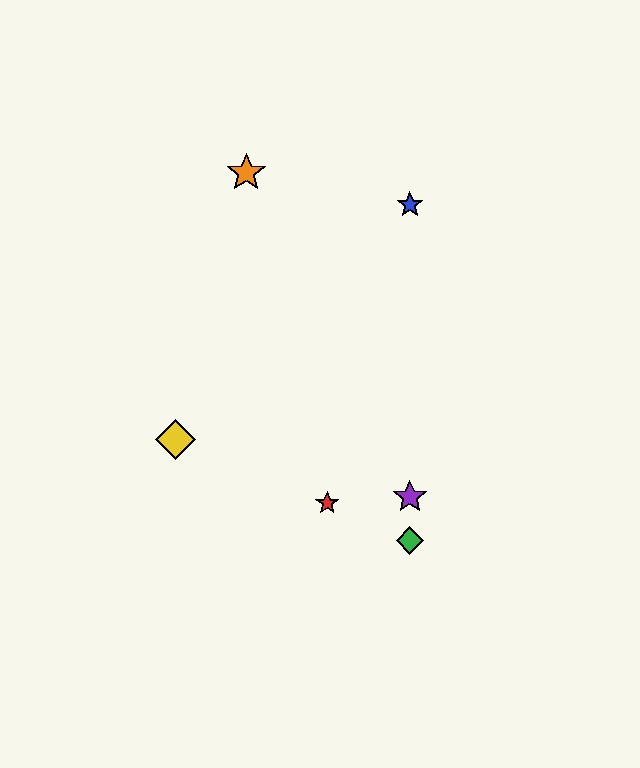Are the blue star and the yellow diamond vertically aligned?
No, the blue star is at x≈410 and the yellow diamond is at x≈176.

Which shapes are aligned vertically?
The blue star, the green diamond, the purple star are aligned vertically.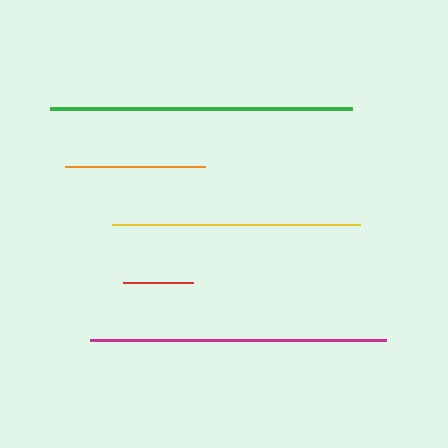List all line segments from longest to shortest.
From longest to shortest: green, magenta, yellow, orange, red.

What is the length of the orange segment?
The orange segment is approximately 140 pixels long.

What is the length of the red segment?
The red segment is approximately 70 pixels long.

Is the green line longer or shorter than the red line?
The green line is longer than the red line.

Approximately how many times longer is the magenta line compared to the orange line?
The magenta line is approximately 2.1 times the length of the orange line.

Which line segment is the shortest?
The red line is the shortest at approximately 70 pixels.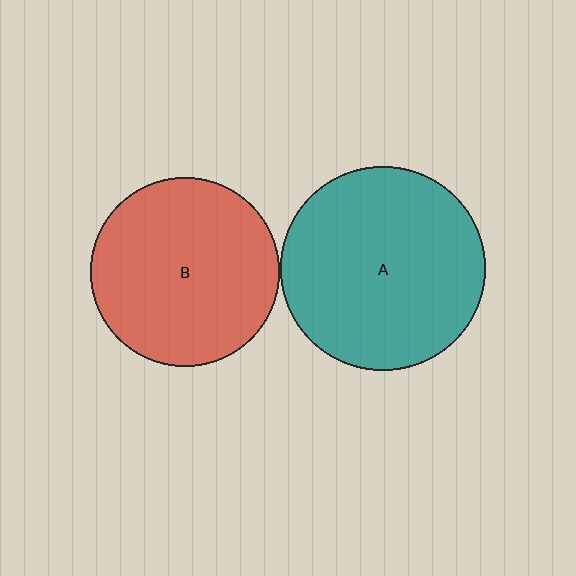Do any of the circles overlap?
No, none of the circles overlap.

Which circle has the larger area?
Circle A (teal).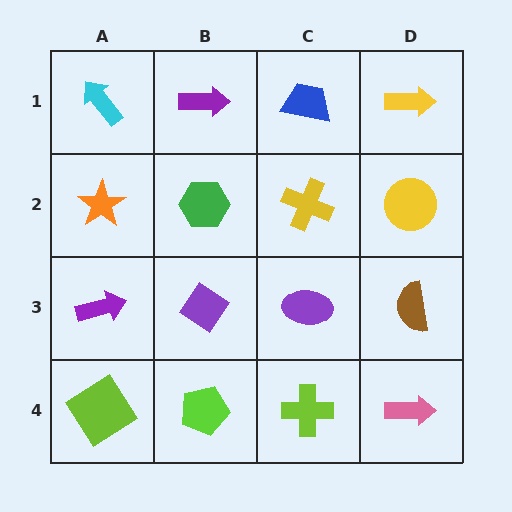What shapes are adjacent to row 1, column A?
An orange star (row 2, column A), a purple arrow (row 1, column B).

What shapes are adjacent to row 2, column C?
A blue trapezoid (row 1, column C), a purple ellipse (row 3, column C), a green hexagon (row 2, column B), a yellow circle (row 2, column D).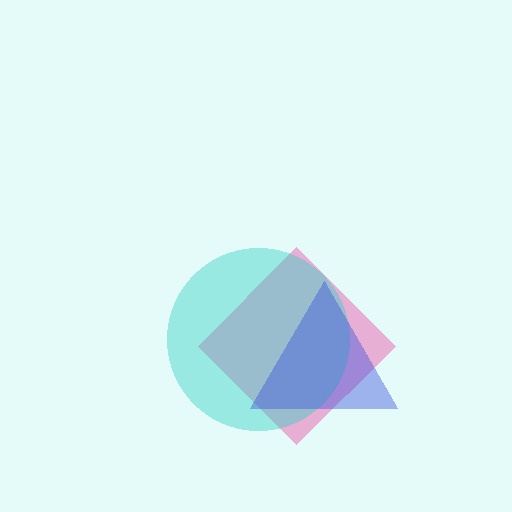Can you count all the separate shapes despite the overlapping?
Yes, there are 3 separate shapes.